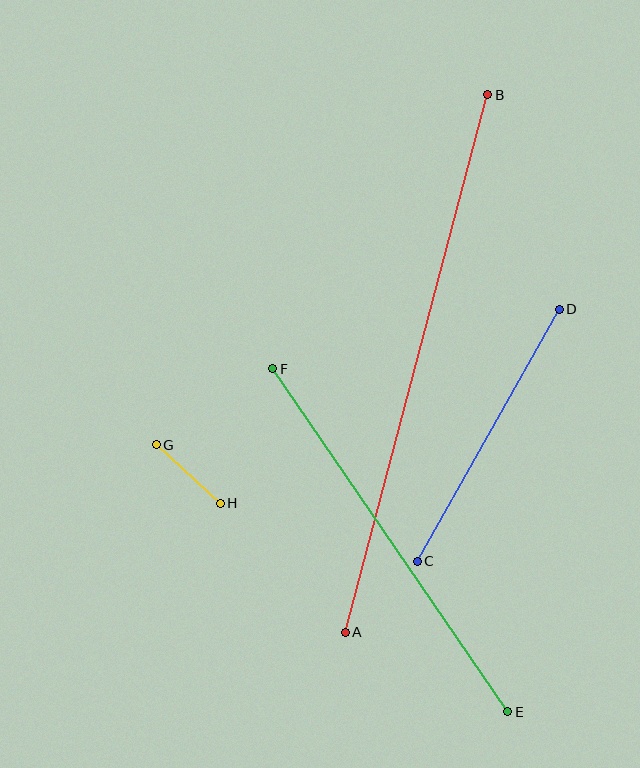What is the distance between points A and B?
The distance is approximately 556 pixels.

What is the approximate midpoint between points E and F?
The midpoint is at approximately (390, 540) pixels.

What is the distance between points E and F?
The distance is approximately 416 pixels.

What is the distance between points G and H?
The distance is approximately 87 pixels.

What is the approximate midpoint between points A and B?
The midpoint is at approximately (416, 364) pixels.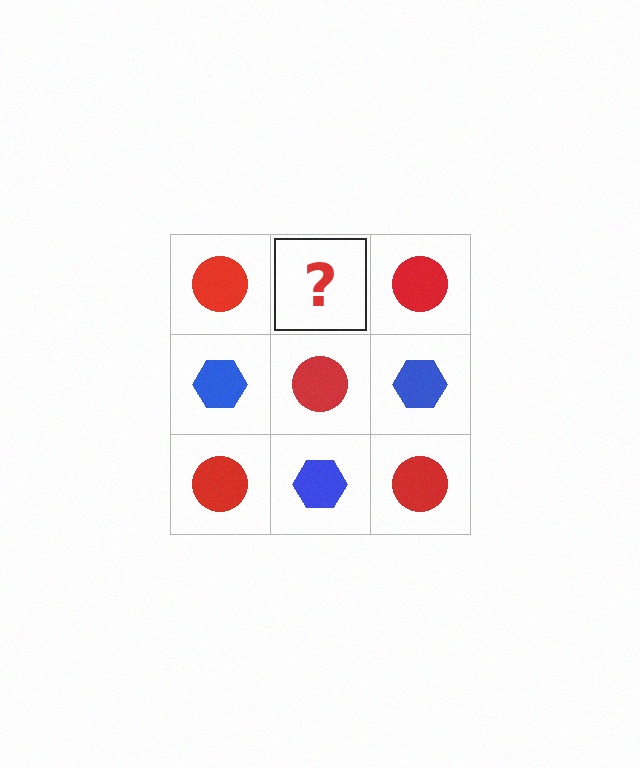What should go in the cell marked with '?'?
The missing cell should contain a blue hexagon.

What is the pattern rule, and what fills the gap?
The rule is that it alternates red circle and blue hexagon in a checkerboard pattern. The gap should be filled with a blue hexagon.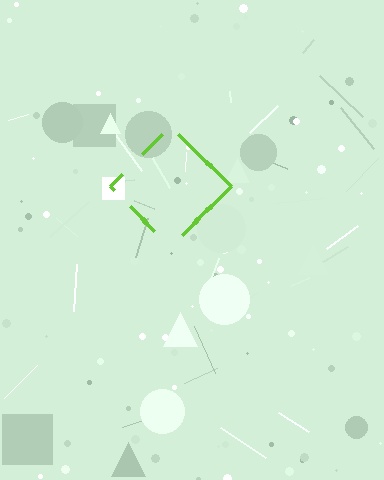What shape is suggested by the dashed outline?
The dashed outline suggests a diamond.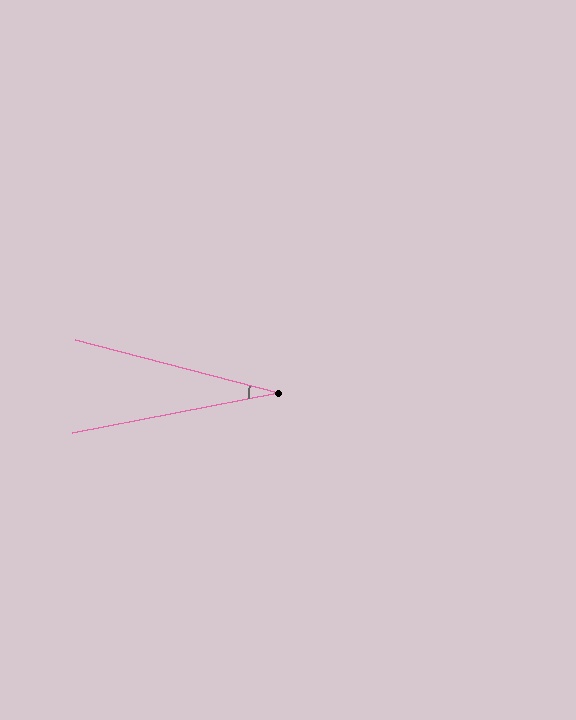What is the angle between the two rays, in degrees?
Approximately 26 degrees.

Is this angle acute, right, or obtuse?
It is acute.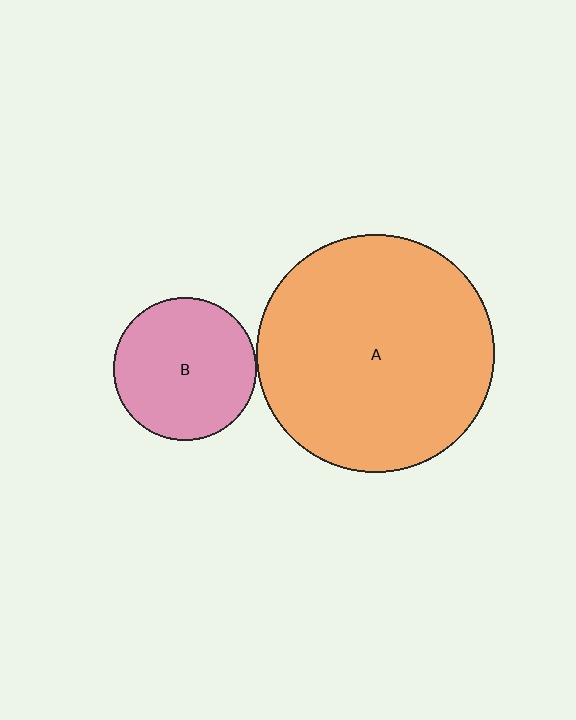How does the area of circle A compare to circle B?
Approximately 2.8 times.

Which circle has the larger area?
Circle A (orange).